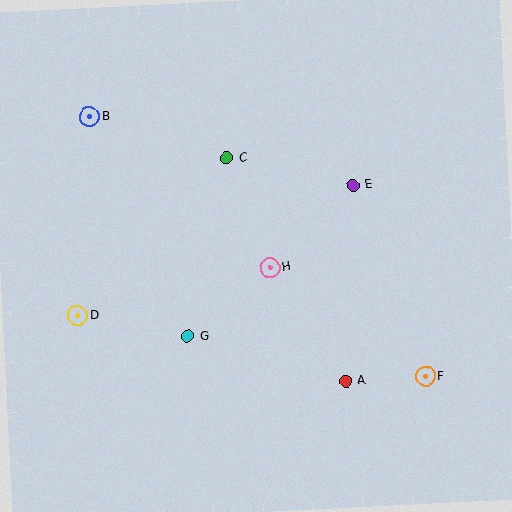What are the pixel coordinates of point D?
Point D is at (78, 316).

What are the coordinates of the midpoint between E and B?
The midpoint between E and B is at (221, 151).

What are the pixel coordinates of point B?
Point B is at (89, 117).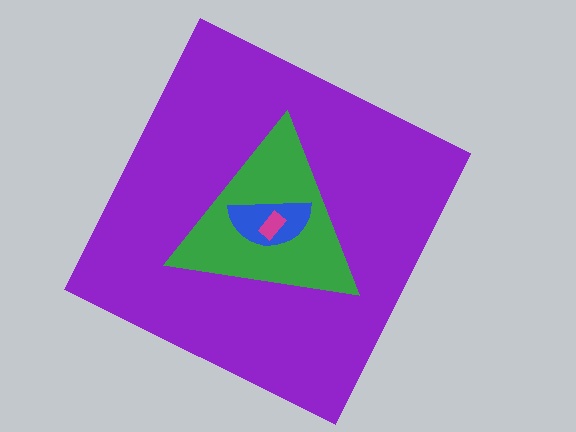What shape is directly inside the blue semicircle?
The magenta rectangle.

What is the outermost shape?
The purple square.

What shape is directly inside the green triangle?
The blue semicircle.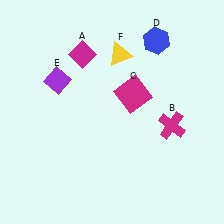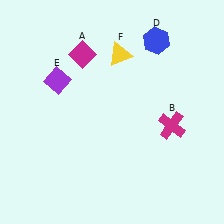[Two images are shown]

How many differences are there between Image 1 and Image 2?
There is 1 difference between the two images.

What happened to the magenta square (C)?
The magenta square (C) was removed in Image 2. It was in the top-right area of Image 1.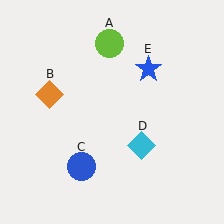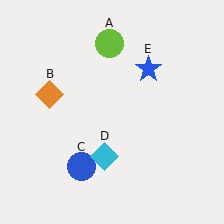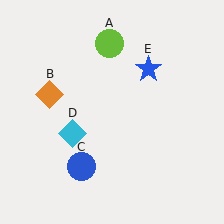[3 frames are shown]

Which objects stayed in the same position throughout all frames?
Lime circle (object A) and orange diamond (object B) and blue circle (object C) and blue star (object E) remained stationary.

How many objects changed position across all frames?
1 object changed position: cyan diamond (object D).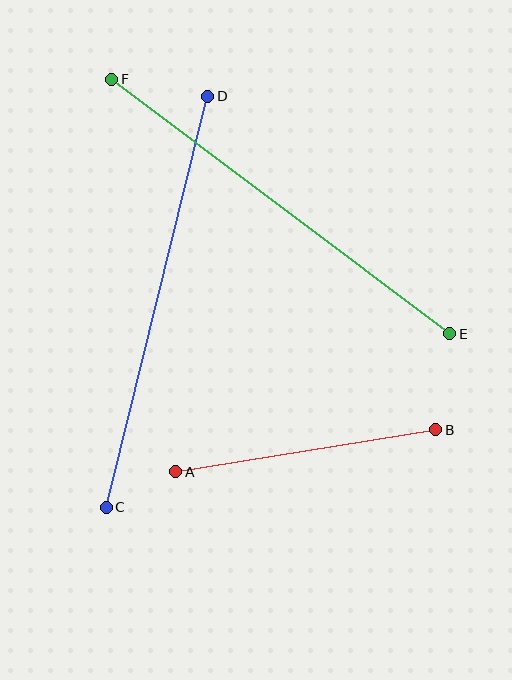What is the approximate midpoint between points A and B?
The midpoint is at approximately (306, 451) pixels.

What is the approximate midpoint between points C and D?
The midpoint is at approximately (157, 302) pixels.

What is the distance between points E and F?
The distance is approximately 423 pixels.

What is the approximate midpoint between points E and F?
The midpoint is at approximately (281, 206) pixels.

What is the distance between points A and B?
The distance is approximately 263 pixels.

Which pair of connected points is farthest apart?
Points C and D are farthest apart.